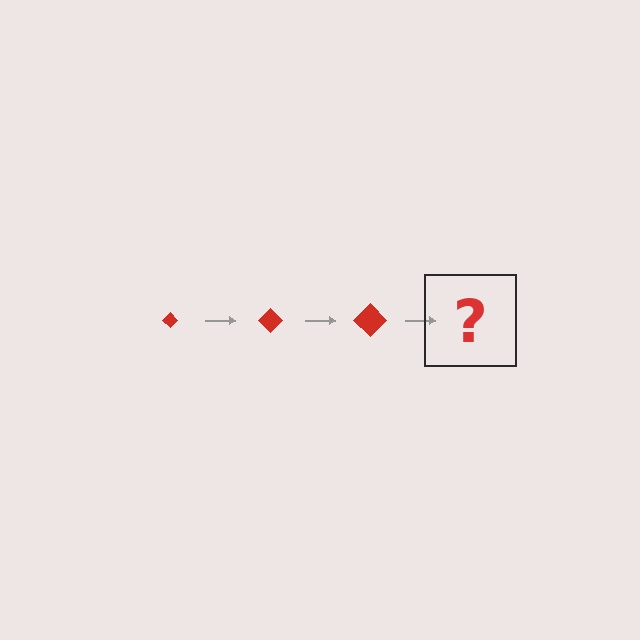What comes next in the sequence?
The next element should be a red diamond, larger than the previous one.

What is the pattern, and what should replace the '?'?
The pattern is that the diamond gets progressively larger each step. The '?' should be a red diamond, larger than the previous one.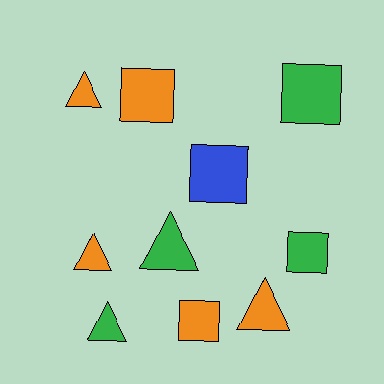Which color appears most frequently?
Orange, with 5 objects.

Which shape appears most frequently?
Square, with 5 objects.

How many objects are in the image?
There are 10 objects.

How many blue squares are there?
There is 1 blue square.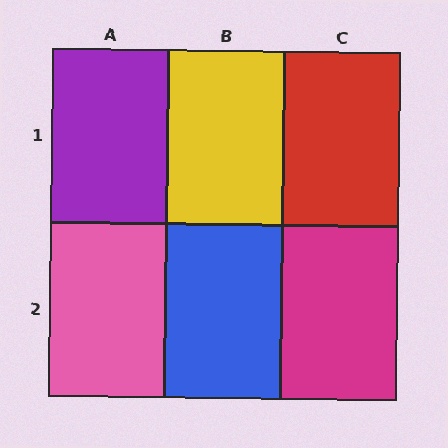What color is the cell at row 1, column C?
Red.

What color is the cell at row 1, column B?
Yellow.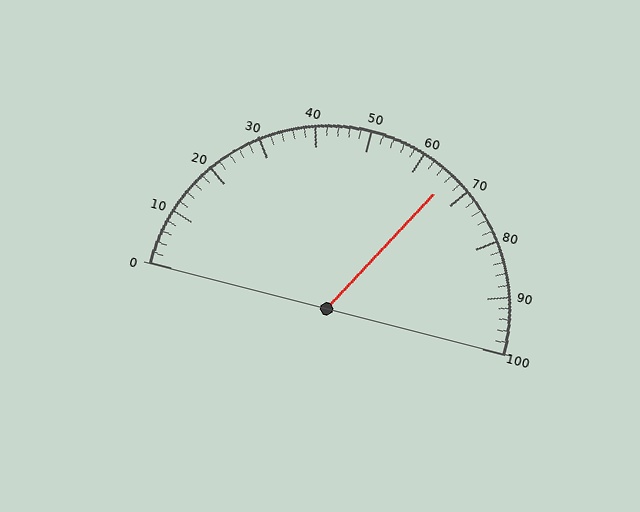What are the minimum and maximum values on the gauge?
The gauge ranges from 0 to 100.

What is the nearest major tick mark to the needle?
The nearest major tick mark is 70.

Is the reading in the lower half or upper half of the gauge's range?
The reading is in the upper half of the range (0 to 100).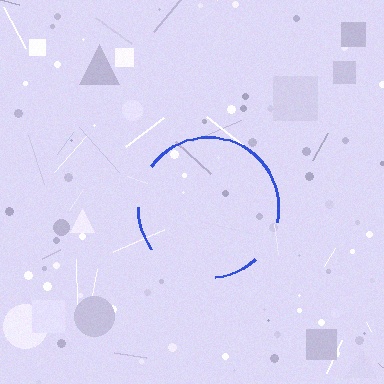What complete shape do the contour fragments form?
The contour fragments form a circle.